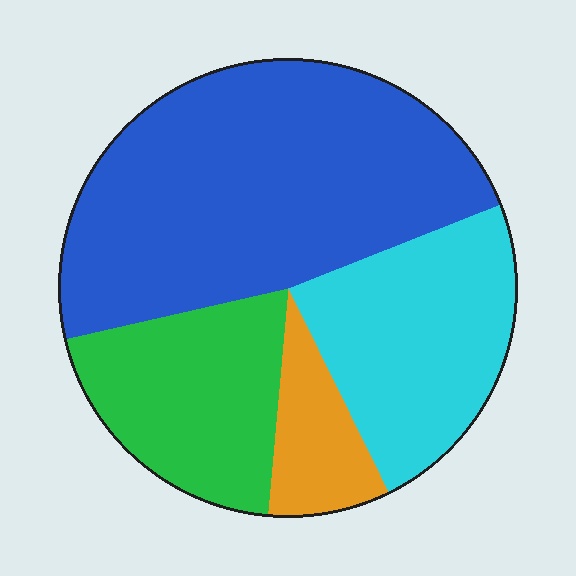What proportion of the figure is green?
Green takes up about one fifth (1/5) of the figure.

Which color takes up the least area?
Orange, at roughly 10%.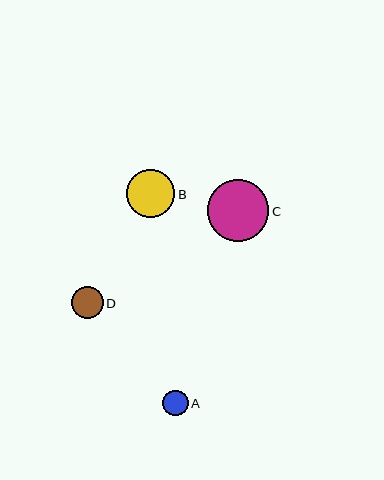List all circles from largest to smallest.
From largest to smallest: C, B, D, A.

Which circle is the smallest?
Circle A is the smallest with a size of approximately 25 pixels.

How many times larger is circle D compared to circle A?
Circle D is approximately 1.3 times the size of circle A.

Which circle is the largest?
Circle C is the largest with a size of approximately 61 pixels.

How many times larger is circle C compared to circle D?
Circle C is approximately 1.9 times the size of circle D.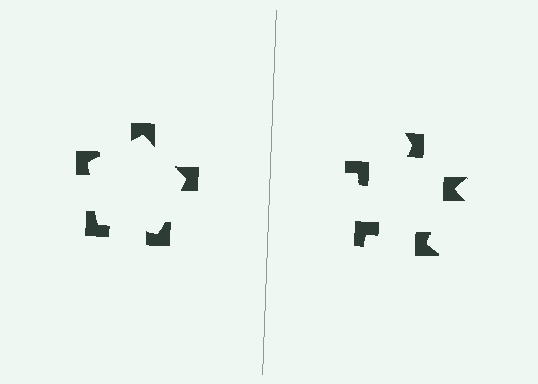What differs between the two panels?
The notched squares are positioned identically on both sides; only the wedge orientations differ. On the left they align to a pentagon; on the right they are misaligned.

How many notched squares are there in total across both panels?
10 — 5 on each side.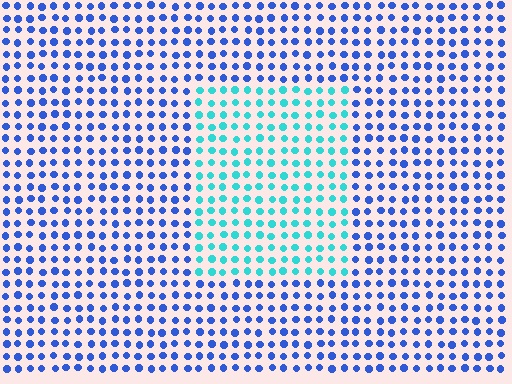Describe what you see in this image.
The image is filled with small blue elements in a uniform arrangement. A rectangle-shaped region is visible where the elements are tinted to a slightly different hue, forming a subtle color boundary.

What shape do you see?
I see a rectangle.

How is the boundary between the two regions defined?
The boundary is defined purely by a slight shift in hue (about 47 degrees). Spacing, size, and orientation are identical on both sides.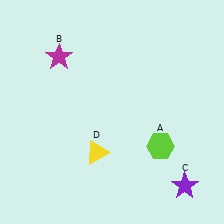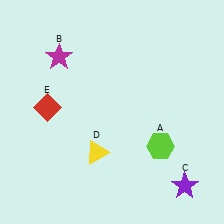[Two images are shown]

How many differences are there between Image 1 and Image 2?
There is 1 difference between the two images.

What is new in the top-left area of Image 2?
A red diamond (E) was added in the top-left area of Image 2.